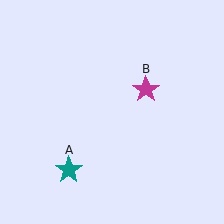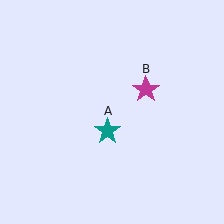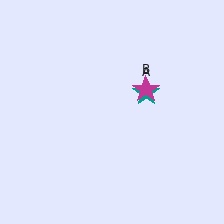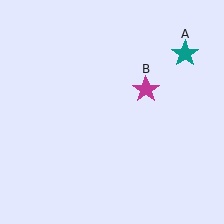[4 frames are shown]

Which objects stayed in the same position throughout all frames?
Magenta star (object B) remained stationary.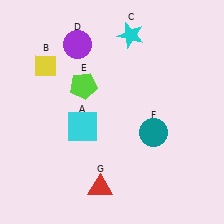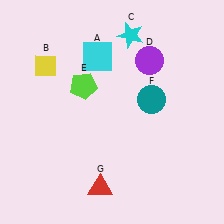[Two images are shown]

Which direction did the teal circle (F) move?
The teal circle (F) moved up.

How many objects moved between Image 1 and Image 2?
3 objects moved between the two images.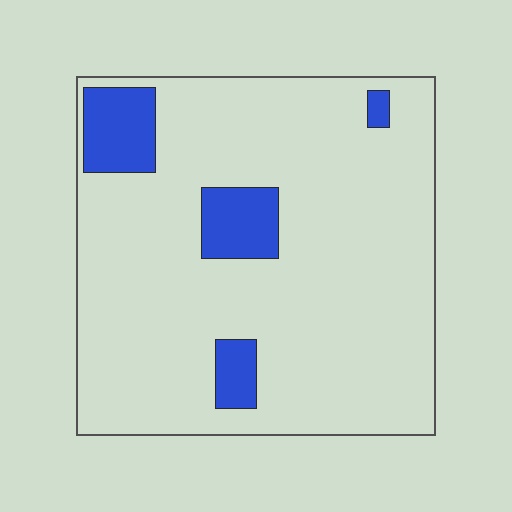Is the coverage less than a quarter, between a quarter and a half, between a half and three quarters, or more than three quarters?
Less than a quarter.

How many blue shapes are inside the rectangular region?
4.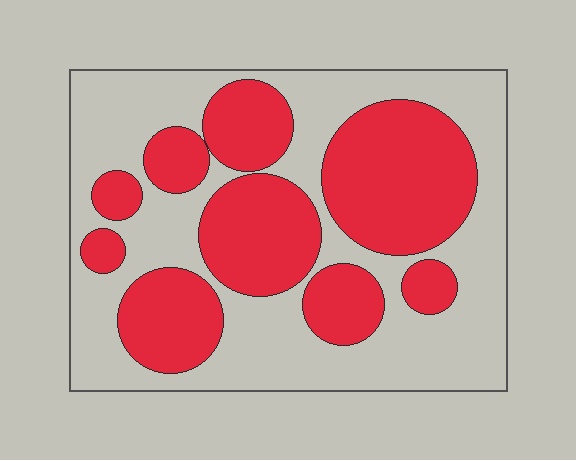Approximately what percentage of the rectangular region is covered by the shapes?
Approximately 45%.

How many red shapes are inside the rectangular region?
9.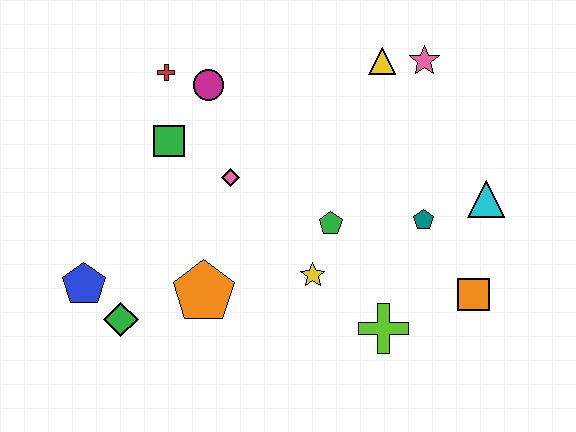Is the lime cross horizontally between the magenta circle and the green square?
No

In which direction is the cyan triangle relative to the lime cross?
The cyan triangle is above the lime cross.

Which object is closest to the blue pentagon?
The green diamond is closest to the blue pentagon.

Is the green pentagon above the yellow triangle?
No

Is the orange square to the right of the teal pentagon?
Yes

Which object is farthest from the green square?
The orange square is farthest from the green square.